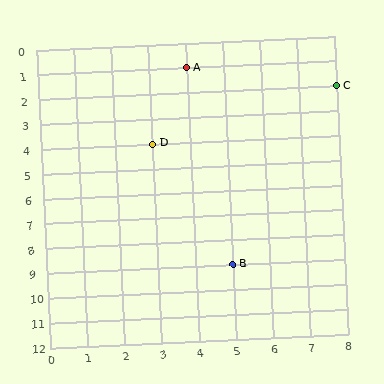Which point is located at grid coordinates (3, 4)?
Point D is at (3, 4).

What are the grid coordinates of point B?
Point B is at grid coordinates (5, 9).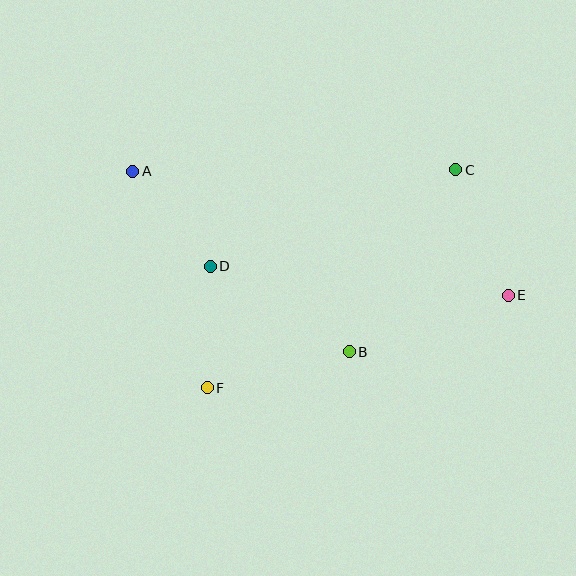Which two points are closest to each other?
Points D and F are closest to each other.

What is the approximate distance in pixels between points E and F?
The distance between E and F is approximately 315 pixels.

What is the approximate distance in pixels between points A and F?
The distance between A and F is approximately 229 pixels.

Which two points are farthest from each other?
Points A and E are farthest from each other.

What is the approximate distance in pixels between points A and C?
The distance between A and C is approximately 323 pixels.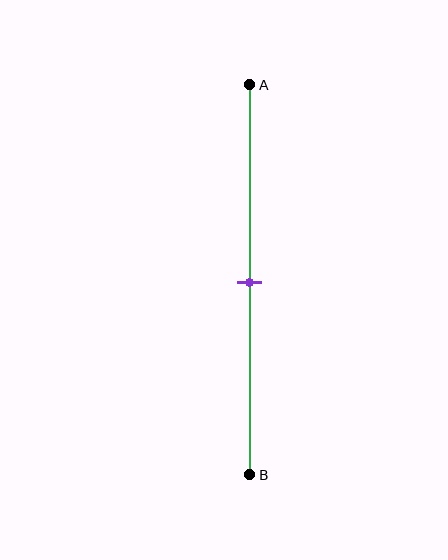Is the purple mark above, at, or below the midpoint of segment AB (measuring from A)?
The purple mark is approximately at the midpoint of segment AB.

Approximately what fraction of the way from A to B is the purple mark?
The purple mark is approximately 50% of the way from A to B.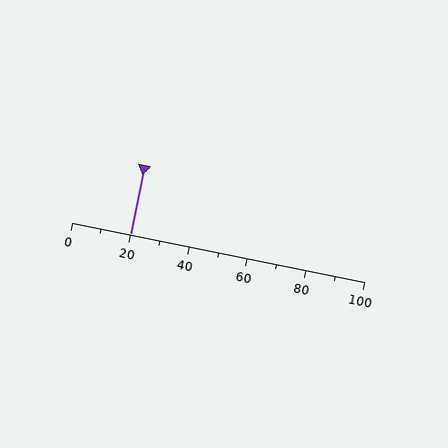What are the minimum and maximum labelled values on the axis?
The axis runs from 0 to 100.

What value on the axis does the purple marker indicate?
The marker indicates approximately 20.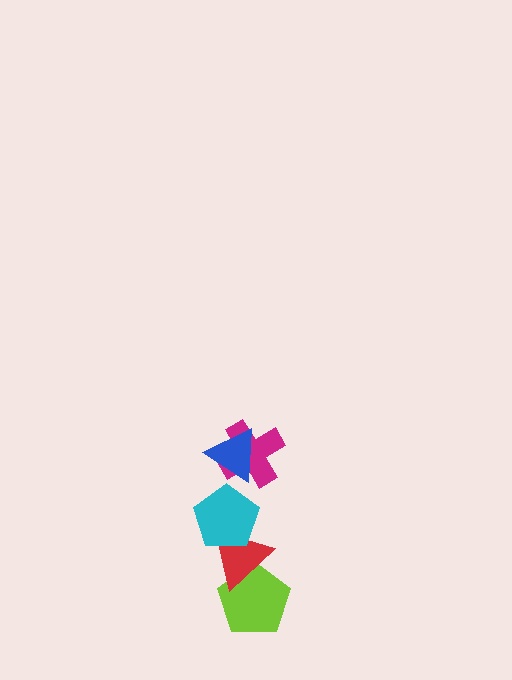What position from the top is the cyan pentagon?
The cyan pentagon is 3rd from the top.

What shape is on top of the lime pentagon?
The red triangle is on top of the lime pentagon.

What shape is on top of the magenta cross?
The blue triangle is on top of the magenta cross.